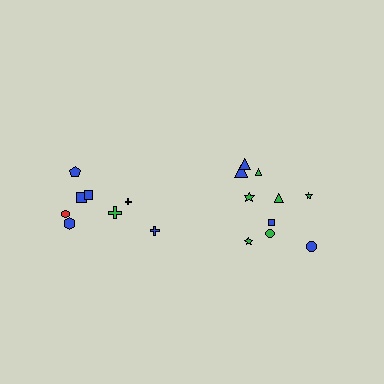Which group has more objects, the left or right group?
The right group.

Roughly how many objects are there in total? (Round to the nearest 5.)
Roughly 20 objects in total.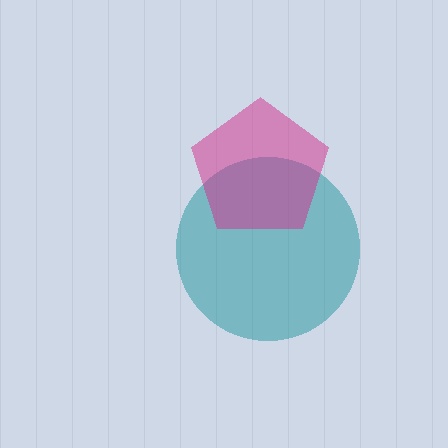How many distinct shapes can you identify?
There are 2 distinct shapes: a teal circle, a magenta pentagon.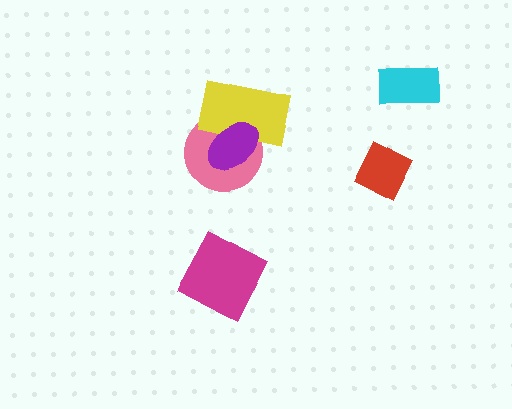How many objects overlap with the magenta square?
0 objects overlap with the magenta square.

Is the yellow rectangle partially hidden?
Yes, it is partially covered by another shape.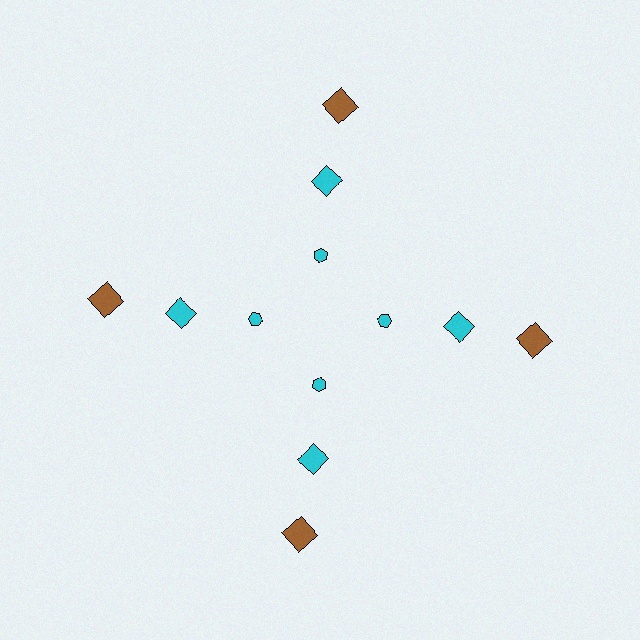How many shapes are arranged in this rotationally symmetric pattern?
There are 12 shapes, arranged in 4 groups of 3.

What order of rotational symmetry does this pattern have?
This pattern has 4-fold rotational symmetry.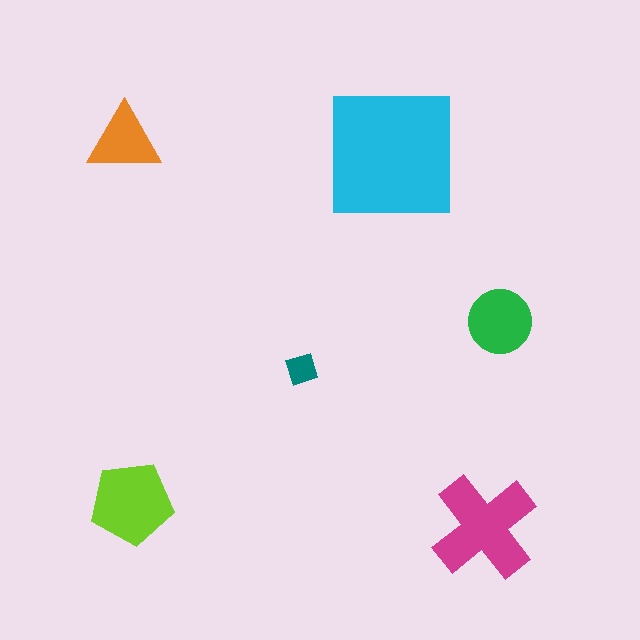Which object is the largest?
The cyan square.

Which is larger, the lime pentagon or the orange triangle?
The lime pentagon.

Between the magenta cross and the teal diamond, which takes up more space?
The magenta cross.